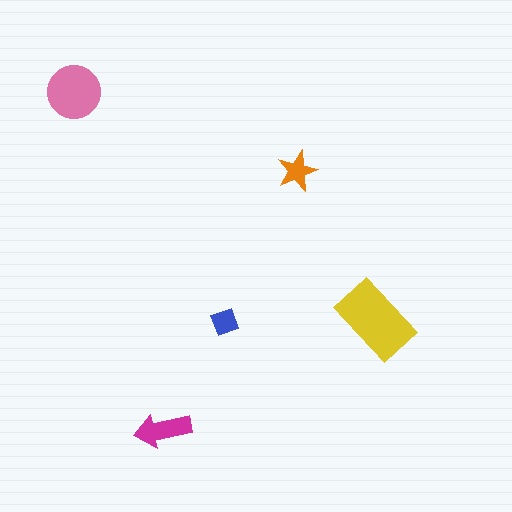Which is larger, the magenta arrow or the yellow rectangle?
The yellow rectangle.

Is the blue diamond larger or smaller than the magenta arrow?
Smaller.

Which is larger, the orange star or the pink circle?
The pink circle.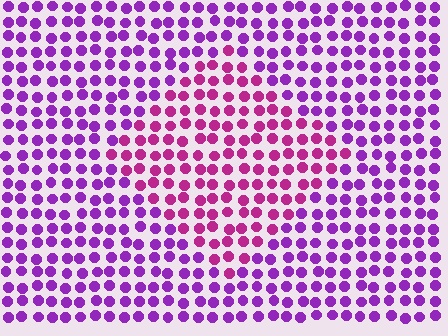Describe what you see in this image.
The image is filled with small purple elements in a uniform arrangement. A diamond-shaped region is visible where the elements are tinted to a slightly different hue, forming a subtle color boundary.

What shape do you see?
I see a diamond.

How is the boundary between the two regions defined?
The boundary is defined purely by a slight shift in hue (about 34 degrees). Spacing, size, and orientation are identical on both sides.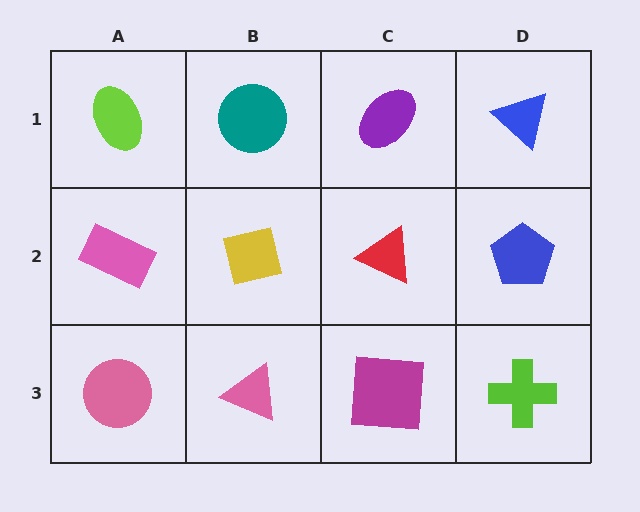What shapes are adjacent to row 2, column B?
A teal circle (row 1, column B), a pink triangle (row 3, column B), a pink rectangle (row 2, column A), a red triangle (row 2, column C).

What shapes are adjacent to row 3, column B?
A yellow square (row 2, column B), a pink circle (row 3, column A), a magenta square (row 3, column C).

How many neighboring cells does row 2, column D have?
3.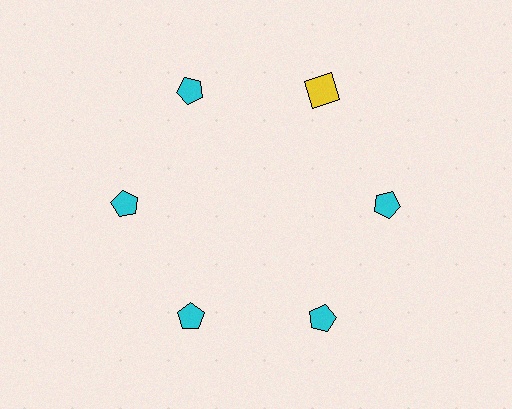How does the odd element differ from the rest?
It differs in both color (yellow instead of cyan) and shape (square instead of pentagon).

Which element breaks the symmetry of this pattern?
The yellow square at roughly the 1 o'clock position breaks the symmetry. All other shapes are cyan pentagons.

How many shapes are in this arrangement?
There are 6 shapes arranged in a ring pattern.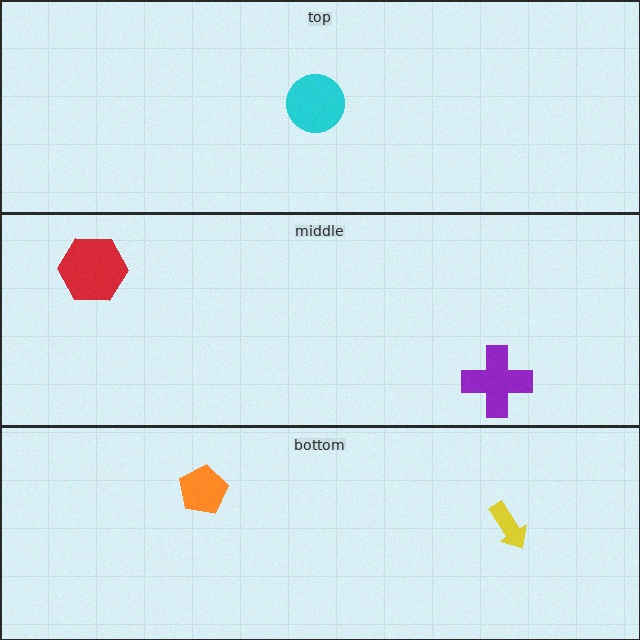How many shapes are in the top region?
1.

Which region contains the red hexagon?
The middle region.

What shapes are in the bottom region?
The yellow arrow, the orange pentagon.